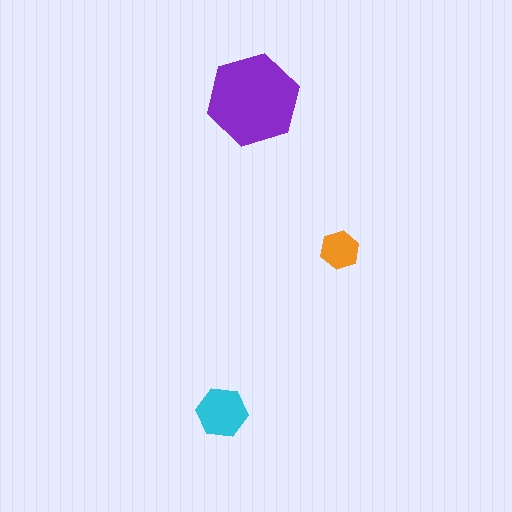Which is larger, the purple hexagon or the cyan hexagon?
The purple one.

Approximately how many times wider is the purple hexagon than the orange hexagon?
About 2.5 times wider.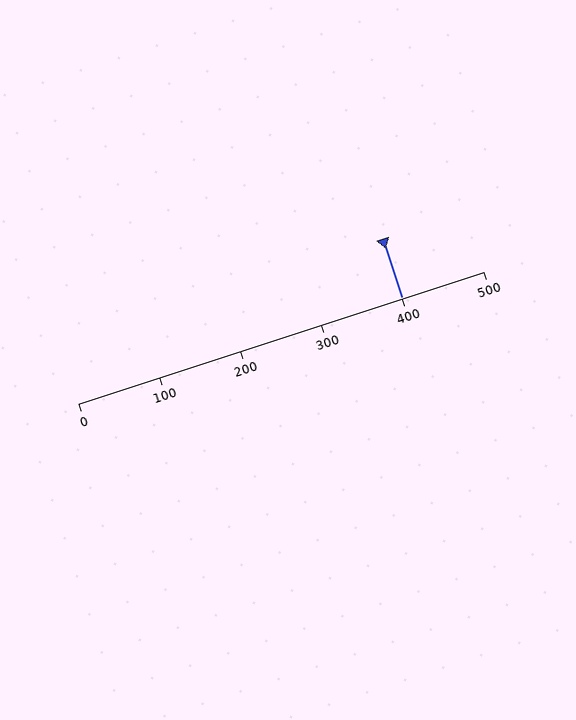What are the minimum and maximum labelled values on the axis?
The axis runs from 0 to 500.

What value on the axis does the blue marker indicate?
The marker indicates approximately 400.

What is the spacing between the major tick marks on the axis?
The major ticks are spaced 100 apart.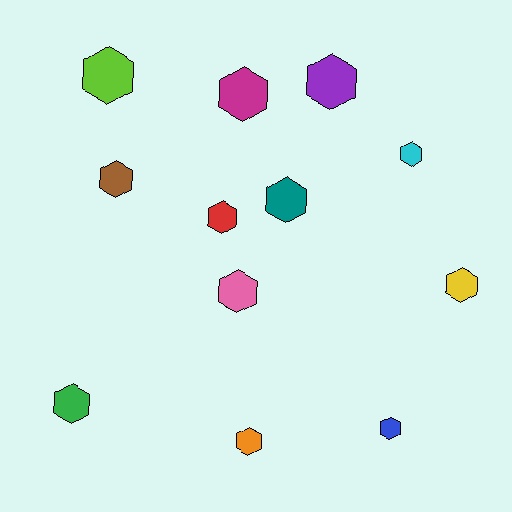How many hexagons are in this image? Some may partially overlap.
There are 12 hexagons.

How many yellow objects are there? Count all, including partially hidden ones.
There is 1 yellow object.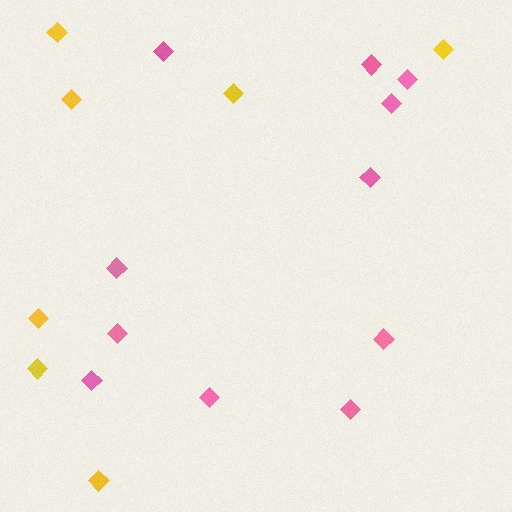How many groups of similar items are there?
There are 2 groups: one group of pink diamonds (11) and one group of yellow diamonds (7).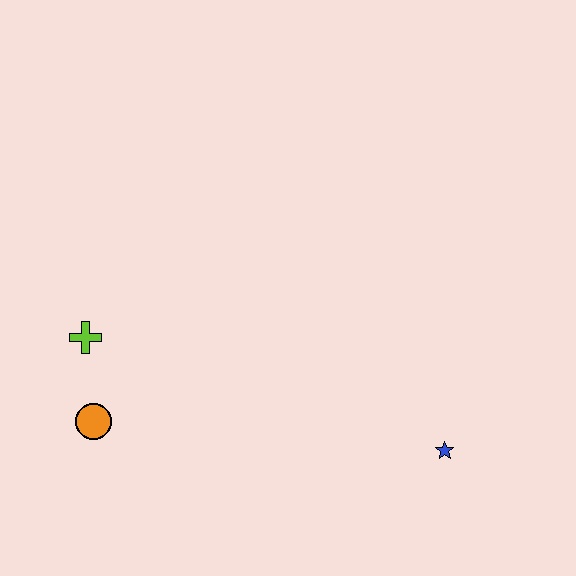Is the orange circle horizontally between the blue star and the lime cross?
Yes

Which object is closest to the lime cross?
The orange circle is closest to the lime cross.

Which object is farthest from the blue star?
The lime cross is farthest from the blue star.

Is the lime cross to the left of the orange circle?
Yes